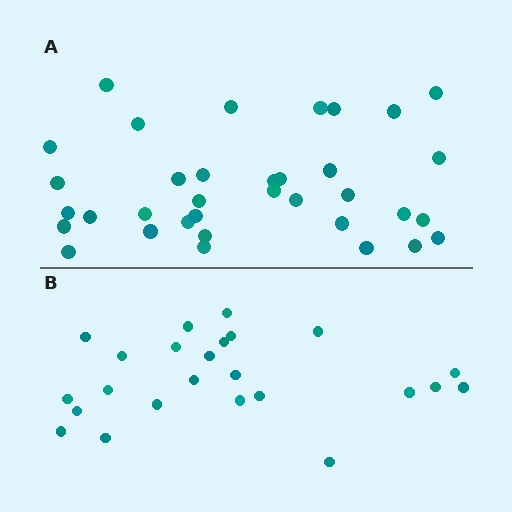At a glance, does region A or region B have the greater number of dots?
Region A (the top region) has more dots.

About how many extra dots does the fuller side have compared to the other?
Region A has roughly 12 or so more dots than region B.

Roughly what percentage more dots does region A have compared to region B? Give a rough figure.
About 45% more.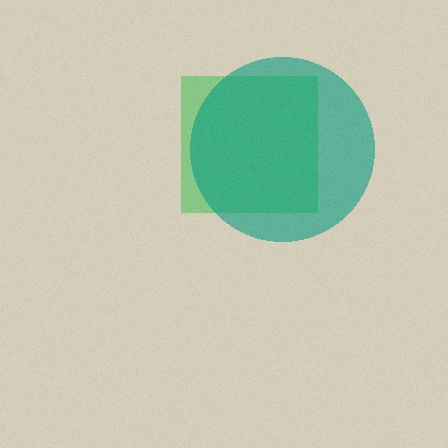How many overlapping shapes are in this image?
There are 2 overlapping shapes in the image.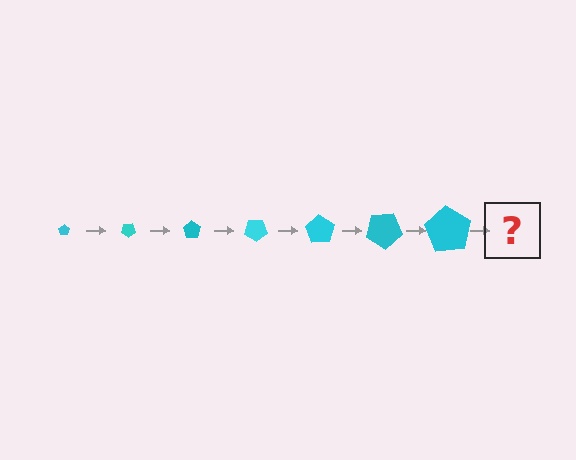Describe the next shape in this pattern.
It should be a pentagon, larger than the previous one and rotated 245 degrees from the start.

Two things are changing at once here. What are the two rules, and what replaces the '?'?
The two rules are that the pentagon grows larger each step and it rotates 35 degrees each step. The '?' should be a pentagon, larger than the previous one and rotated 245 degrees from the start.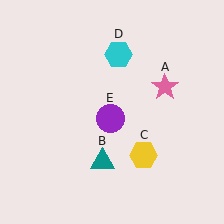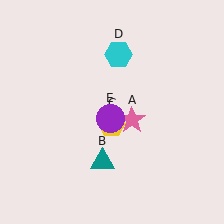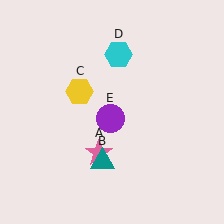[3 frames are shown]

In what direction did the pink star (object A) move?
The pink star (object A) moved down and to the left.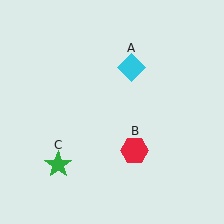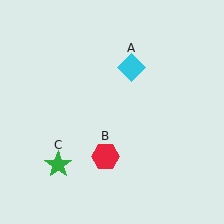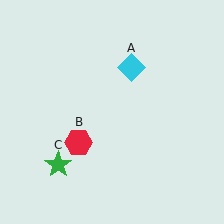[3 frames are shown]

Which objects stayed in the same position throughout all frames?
Cyan diamond (object A) and green star (object C) remained stationary.